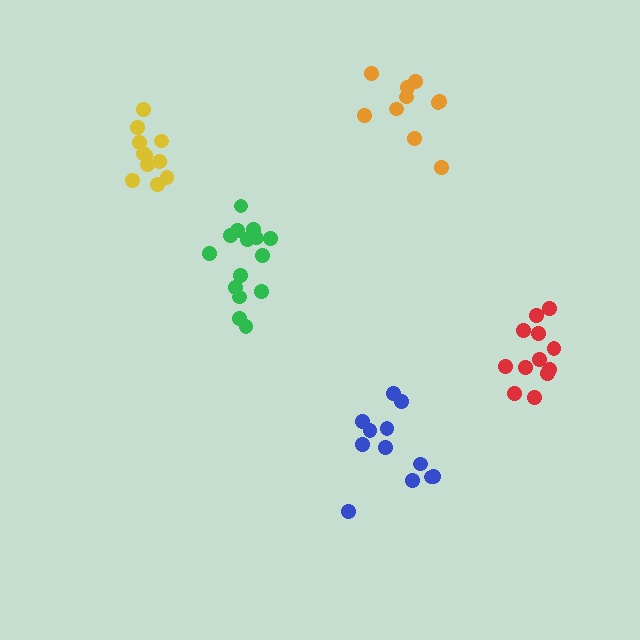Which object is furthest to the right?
The red cluster is rightmost.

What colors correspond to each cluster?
The clusters are colored: orange, green, blue, red, yellow.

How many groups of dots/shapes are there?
There are 5 groups.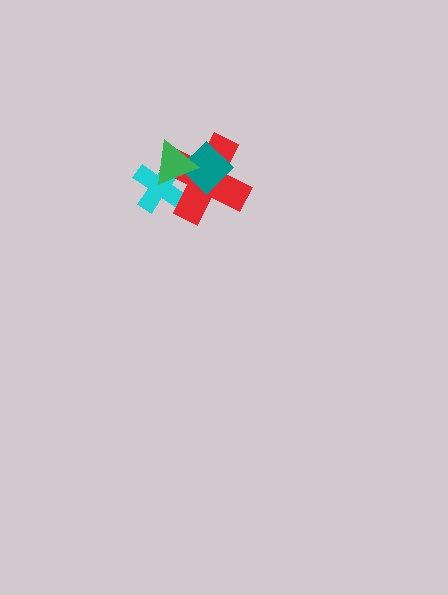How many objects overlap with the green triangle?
3 objects overlap with the green triangle.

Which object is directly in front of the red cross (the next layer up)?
The teal diamond is directly in front of the red cross.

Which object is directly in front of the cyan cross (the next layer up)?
The red cross is directly in front of the cyan cross.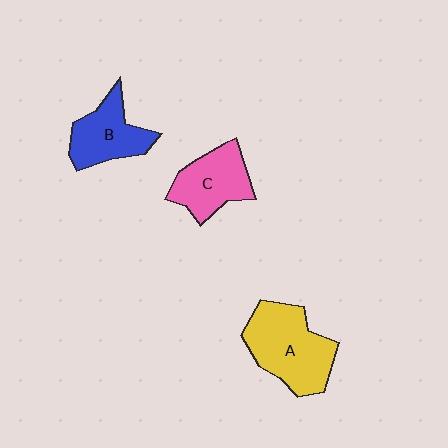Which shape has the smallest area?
Shape B (blue).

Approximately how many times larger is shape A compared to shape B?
Approximately 1.4 times.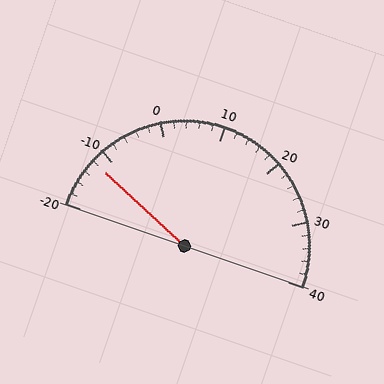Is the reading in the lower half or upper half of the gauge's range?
The reading is in the lower half of the range (-20 to 40).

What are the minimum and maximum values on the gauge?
The gauge ranges from -20 to 40.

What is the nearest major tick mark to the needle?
The nearest major tick mark is -10.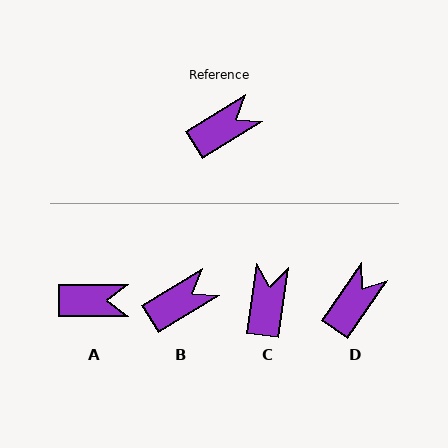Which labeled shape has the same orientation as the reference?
B.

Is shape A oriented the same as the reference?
No, it is off by about 32 degrees.